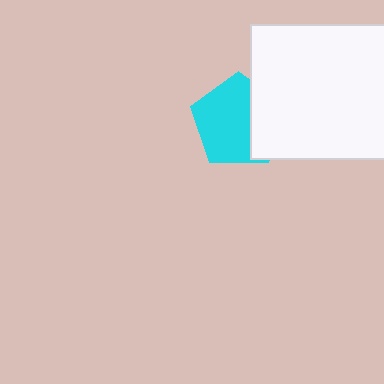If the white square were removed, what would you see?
You would see the complete cyan pentagon.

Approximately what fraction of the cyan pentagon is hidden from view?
Roughly 33% of the cyan pentagon is hidden behind the white square.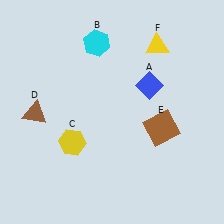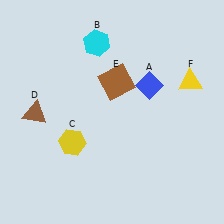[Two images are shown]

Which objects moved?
The objects that moved are: the brown square (E), the yellow triangle (F).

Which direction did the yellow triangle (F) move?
The yellow triangle (F) moved down.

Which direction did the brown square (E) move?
The brown square (E) moved up.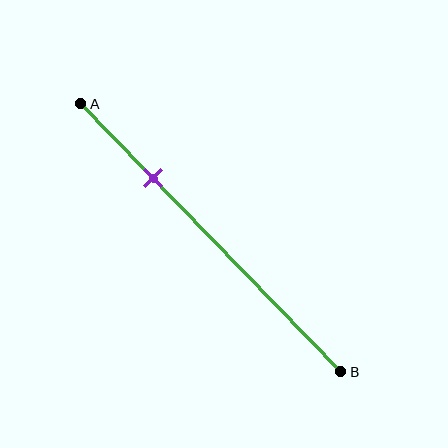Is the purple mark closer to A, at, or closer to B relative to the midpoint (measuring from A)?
The purple mark is closer to point A than the midpoint of segment AB.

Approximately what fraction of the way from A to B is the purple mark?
The purple mark is approximately 30% of the way from A to B.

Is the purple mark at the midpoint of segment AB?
No, the mark is at about 30% from A, not at the 50% midpoint.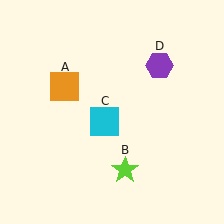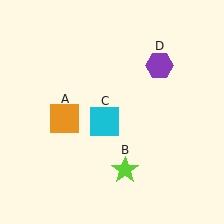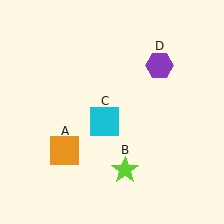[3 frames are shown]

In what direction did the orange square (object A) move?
The orange square (object A) moved down.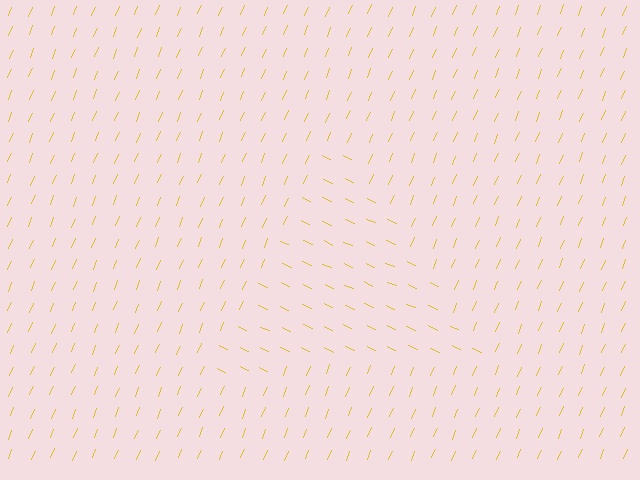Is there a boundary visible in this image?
Yes, there is a texture boundary formed by a change in line orientation.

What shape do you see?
I see a triangle.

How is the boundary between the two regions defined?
The boundary is defined purely by a change in line orientation (approximately 89 degrees difference). All lines are the same color and thickness.